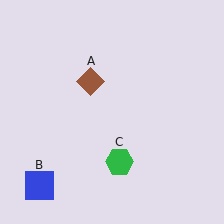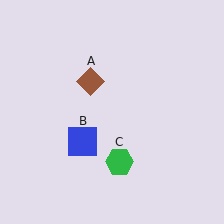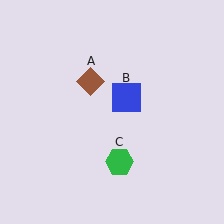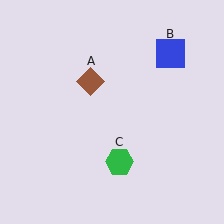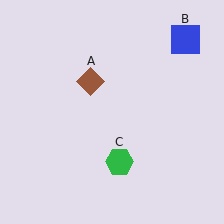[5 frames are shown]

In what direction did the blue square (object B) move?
The blue square (object B) moved up and to the right.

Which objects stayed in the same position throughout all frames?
Brown diamond (object A) and green hexagon (object C) remained stationary.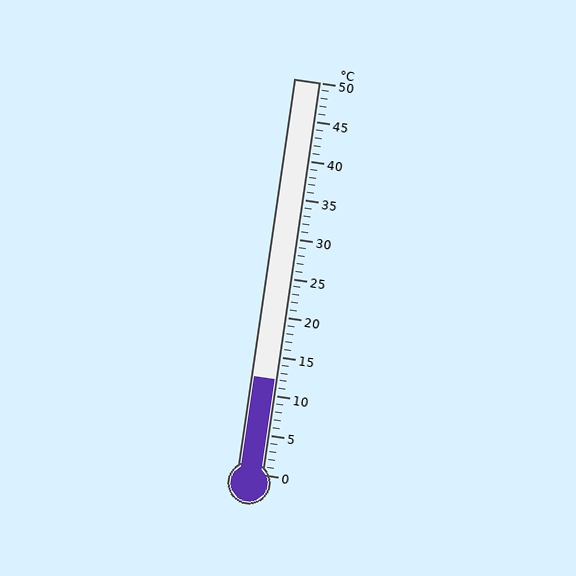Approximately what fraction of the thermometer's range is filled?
The thermometer is filled to approximately 25% of its range.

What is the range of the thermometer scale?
The thermometer scale ranges from 0°C to 50°C.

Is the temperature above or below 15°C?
The temperature is below 15°C.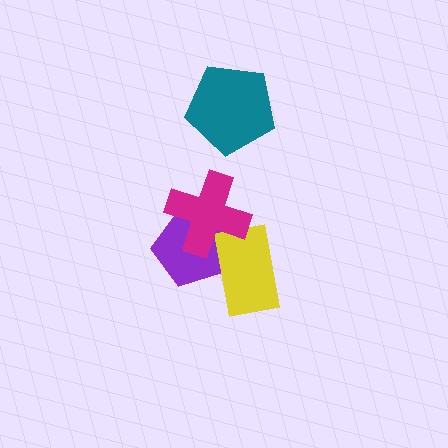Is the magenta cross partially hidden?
No, no other shape covers it.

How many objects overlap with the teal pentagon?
0 objects overlap with the teal pentagon.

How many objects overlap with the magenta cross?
2 objects overlap with the magenta cross.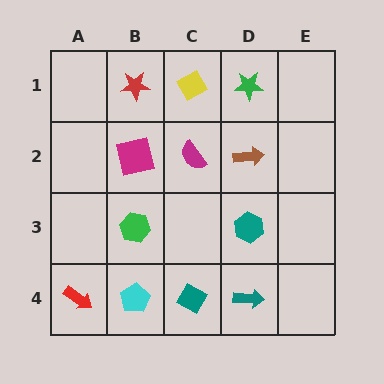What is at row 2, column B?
A magenta square.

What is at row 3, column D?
A teal hexagon.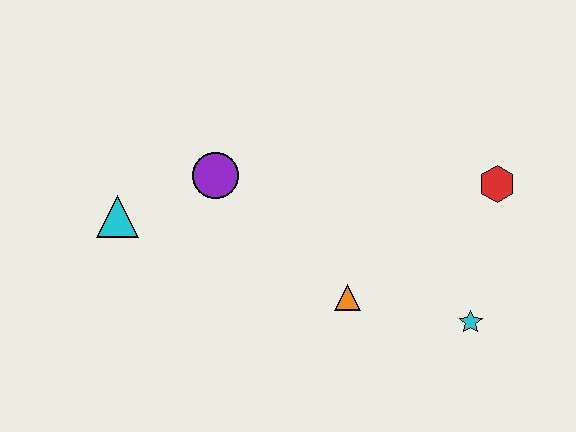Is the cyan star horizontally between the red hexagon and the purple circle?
Yes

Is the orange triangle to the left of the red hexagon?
Yes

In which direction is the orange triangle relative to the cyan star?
The orange triangle is to the left of the cyan star.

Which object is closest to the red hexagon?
The cyan star is closest to the red hexagon.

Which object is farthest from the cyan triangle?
The red hexagon is farthest from the cyan triangle.